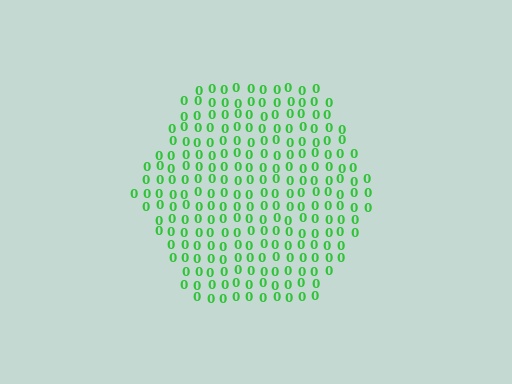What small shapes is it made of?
It is made of small digit 0's.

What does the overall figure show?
The overall figure shows a hexagon.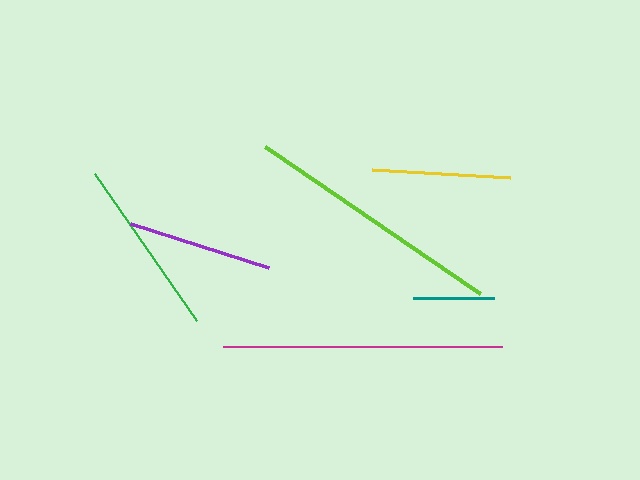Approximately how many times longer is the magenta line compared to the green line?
The magenta line is approximately 1.6 times the length of the green line.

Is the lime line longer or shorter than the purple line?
The lime line is longer than the purple line.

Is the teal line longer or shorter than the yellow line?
The yellow line is longer than the teal line.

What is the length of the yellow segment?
The yellow segment is approximately 138 pixels long.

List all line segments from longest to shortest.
From longest to shortest: magenta, lime, green, purple, yellow, teal.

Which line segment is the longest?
The magenta line is the longest at approximately 279 pixels.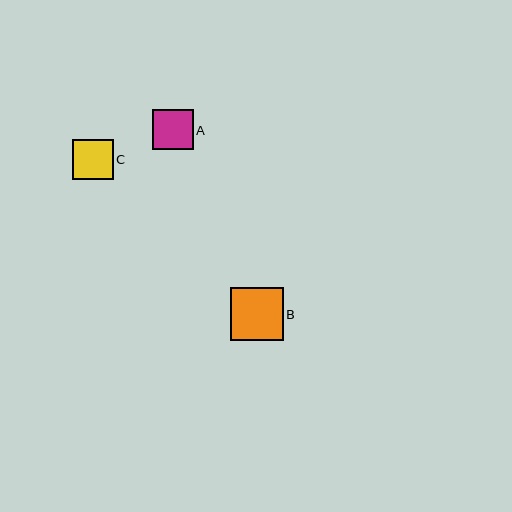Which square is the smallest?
Square A is the smallest with a size of approximately 40 pixels.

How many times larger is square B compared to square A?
Square B is approximately 1.3 times the size of square A.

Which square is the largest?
Square B is the largest with a size of approximately 52 pixels.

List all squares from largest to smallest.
From largest to smallest: B, C, A.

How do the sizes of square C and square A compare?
Square C and square A are approximately the same size.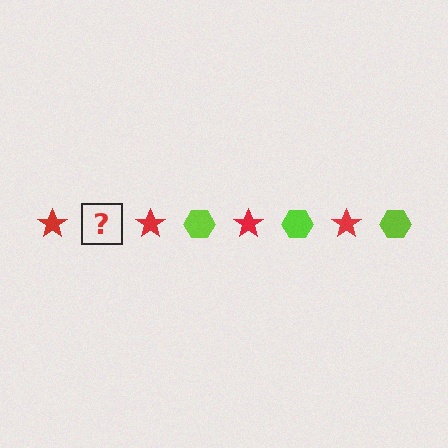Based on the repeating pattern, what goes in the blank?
The blank should be a lime hexagon.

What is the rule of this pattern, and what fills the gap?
The rule is that the pattern alternates between red star and lime hexagon. The gap should be filled with a lime hexagon.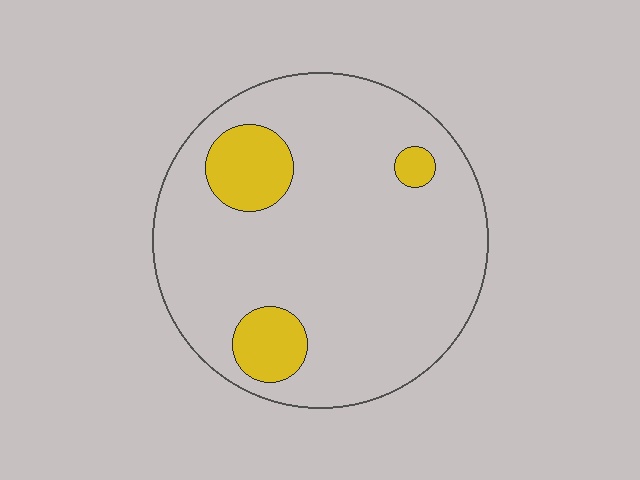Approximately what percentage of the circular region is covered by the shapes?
Approximately 15%.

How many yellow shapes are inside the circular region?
3.